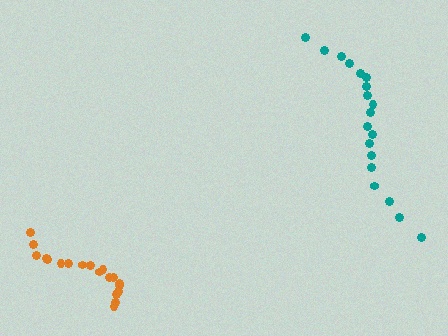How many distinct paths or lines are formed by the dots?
There are 2 distinct paths.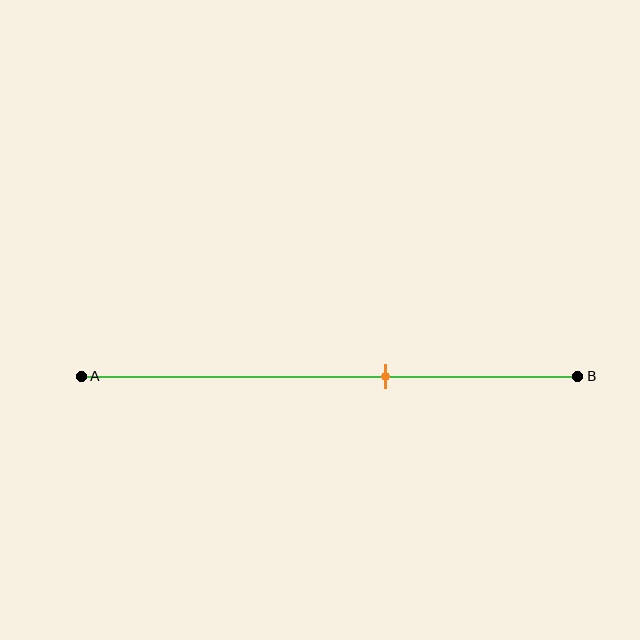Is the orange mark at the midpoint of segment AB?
No, the mark is at about 60% from A, not at the 50% midpoint.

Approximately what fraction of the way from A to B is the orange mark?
The orange mark is approximately 60% of the way from A to B.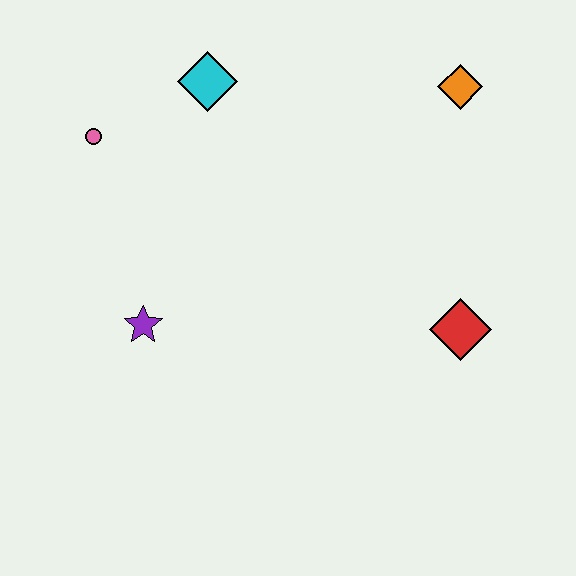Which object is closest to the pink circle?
The cyan diamond is closest to the pink circle.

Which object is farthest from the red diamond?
The pink circle is farthest from the red diamond.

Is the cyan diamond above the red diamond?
Yes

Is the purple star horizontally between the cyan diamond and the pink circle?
Yes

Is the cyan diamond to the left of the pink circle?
No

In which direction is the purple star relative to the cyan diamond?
The purple star is below the cyan diamond.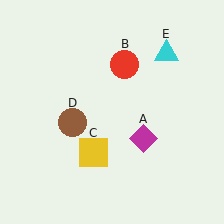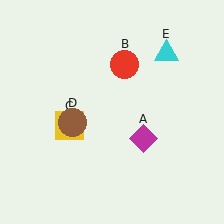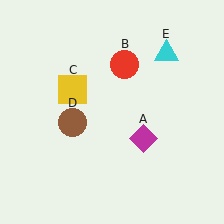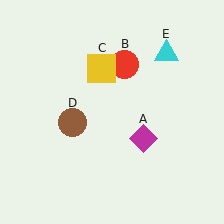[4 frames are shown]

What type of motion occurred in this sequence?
The yellow square (object C) rotated clockwise around the center of the scene.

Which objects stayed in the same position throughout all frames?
Magenta diamond (object A) and red circle (object B) and brown circle (object D) and cyan triangle (object E) remained stationary.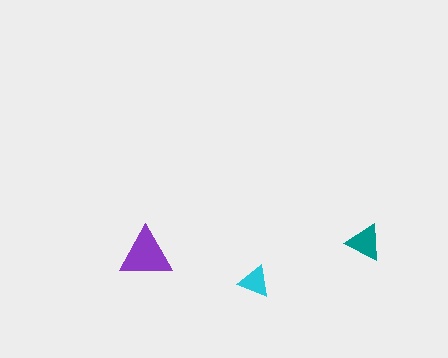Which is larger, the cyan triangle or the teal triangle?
The teal one.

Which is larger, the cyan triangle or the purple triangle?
The purple one.